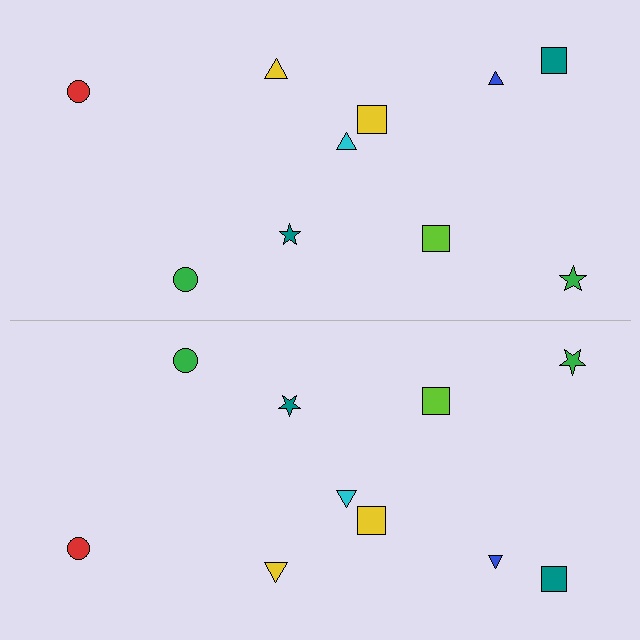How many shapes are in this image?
There are 20 shapes in this image.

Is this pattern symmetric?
Yes, this pattern has bilateral (reflection) symmetry.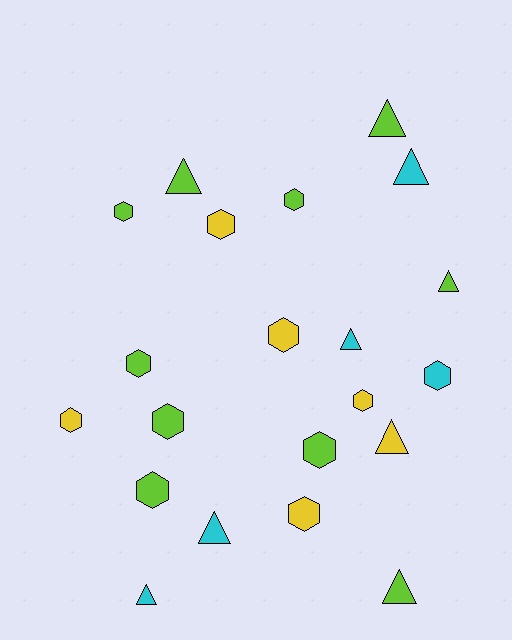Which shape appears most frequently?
Hexagon, with 12 objects.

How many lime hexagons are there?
There are 6 lime hexagons.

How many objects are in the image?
There are 21 objects.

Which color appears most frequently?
Lime, with 10 objects.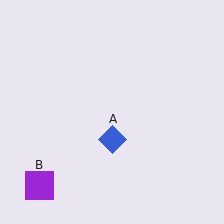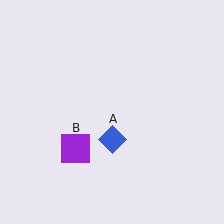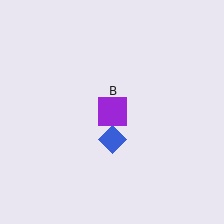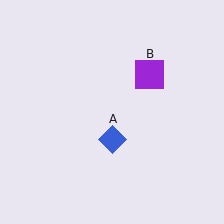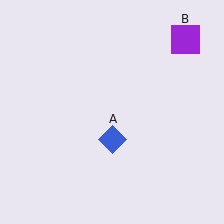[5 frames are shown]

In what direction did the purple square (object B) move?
The purple square (object B) moved up and to the right.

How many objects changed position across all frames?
1 object changed position: purple square (object B).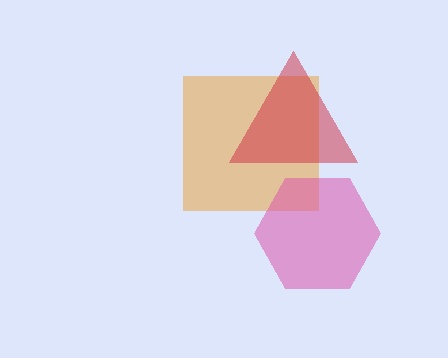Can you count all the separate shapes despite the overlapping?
Yes, there are 3 separate shapes.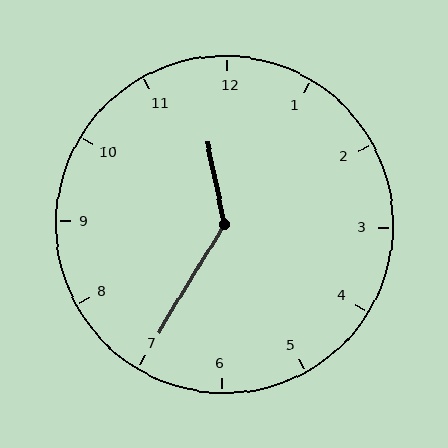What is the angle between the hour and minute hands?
Approximately 138 degrees.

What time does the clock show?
11:35.